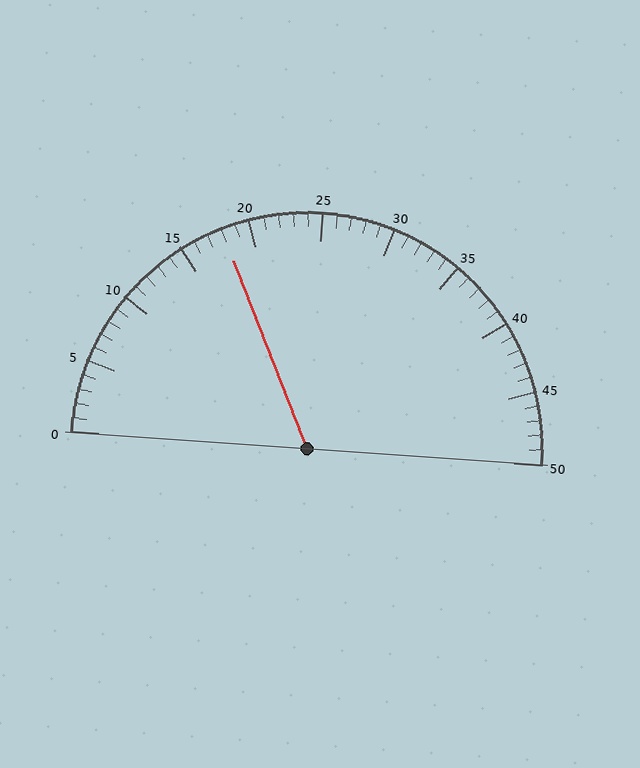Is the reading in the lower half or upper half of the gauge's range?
The reading is in the lower half of the range (0 to 50).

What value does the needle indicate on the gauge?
The needle indicates approximately 18.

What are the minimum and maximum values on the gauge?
The gauge ranges from 0 to 50.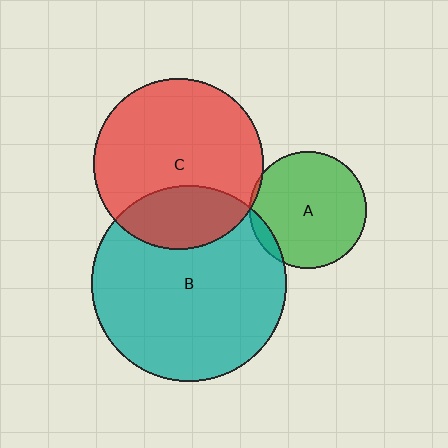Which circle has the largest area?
Circle B (teal).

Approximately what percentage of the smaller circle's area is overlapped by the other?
Approximately 5%.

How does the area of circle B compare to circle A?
Approximately 2.8 times.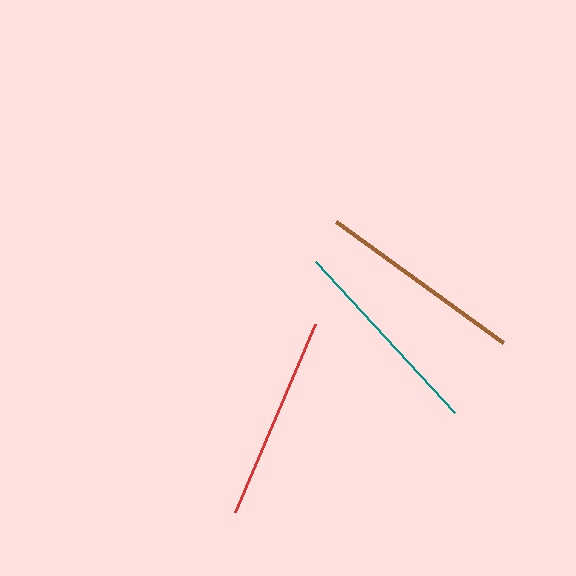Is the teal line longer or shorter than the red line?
The teal line is longer than the red line.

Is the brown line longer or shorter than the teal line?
The brown line is longer than the teal line.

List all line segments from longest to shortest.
From longest to shortest: brown, teal, red.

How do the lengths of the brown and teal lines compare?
The brown and teal lines are approximately the same length.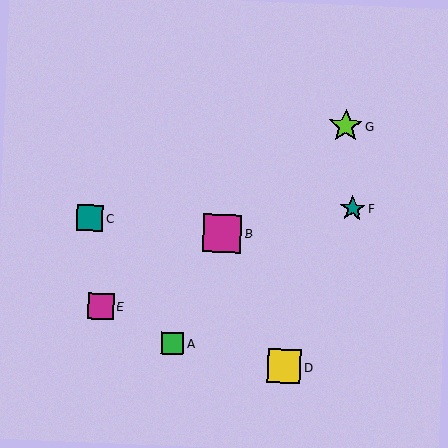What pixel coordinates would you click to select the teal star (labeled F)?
Click at (353, 209) to select the teal star F.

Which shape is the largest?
The magenta square (labeled B) is the largest.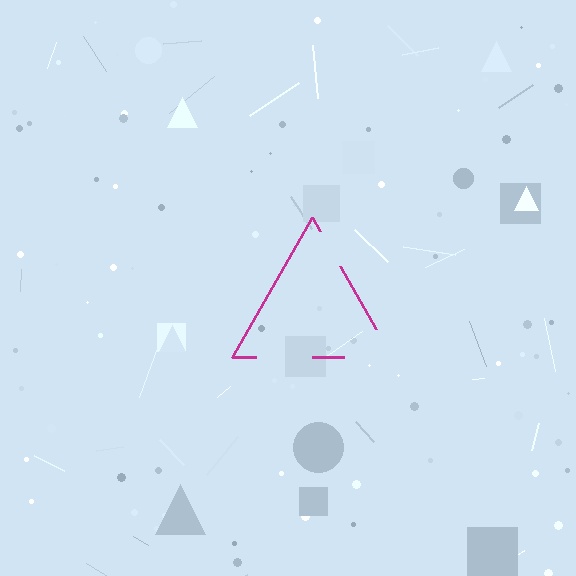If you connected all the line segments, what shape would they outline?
They would outline a triangle.